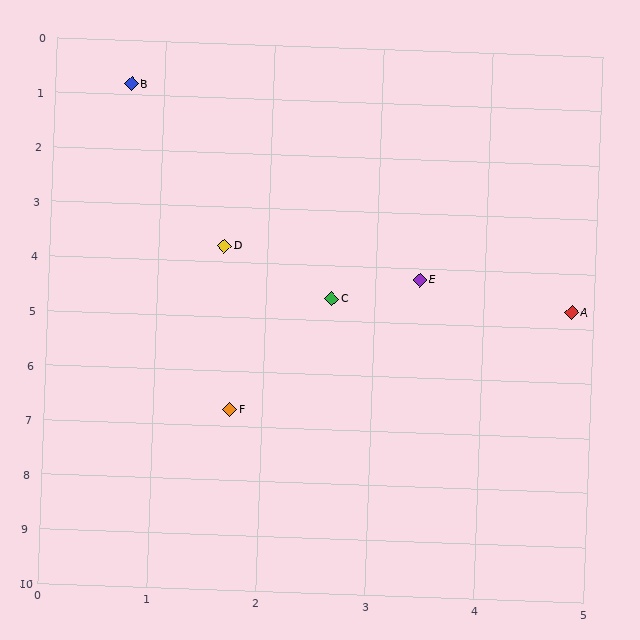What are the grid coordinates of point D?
Point D is at approximately (1.6, 3.7).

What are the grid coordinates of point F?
Point F is at approximately (1.7, 6.7).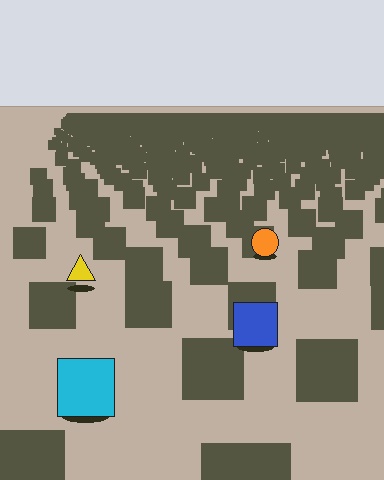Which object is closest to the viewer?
The cyan square is closest. The texture marks near it are larger and more spread out.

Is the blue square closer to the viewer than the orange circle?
Yes. The blue square is closer — you can tell from the texture gradient: the ground texture is coarser near it.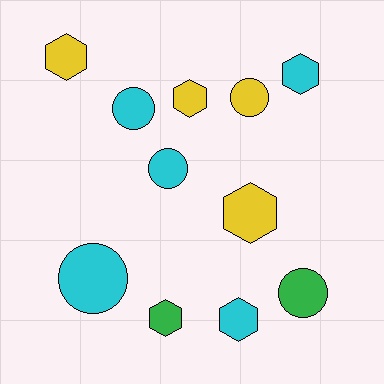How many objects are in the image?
There are 11 objects.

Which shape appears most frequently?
Hexagon, with 6 objects.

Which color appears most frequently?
Cyan, with 5 objects.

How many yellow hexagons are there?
There are 3 yellow hexagons.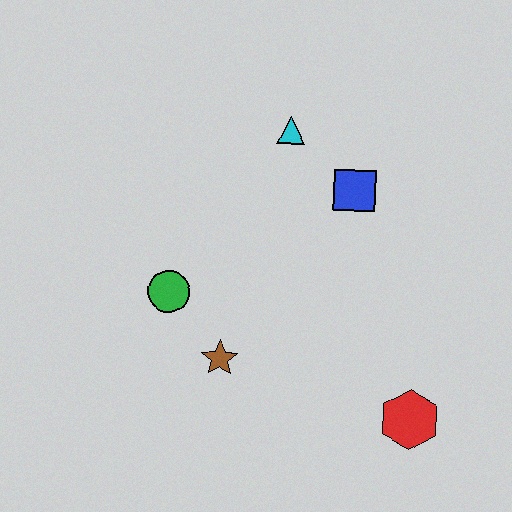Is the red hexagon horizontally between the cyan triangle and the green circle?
No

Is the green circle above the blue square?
No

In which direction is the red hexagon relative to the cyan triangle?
The red hexagon is below the cyan triangle.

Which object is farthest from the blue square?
The red hexagon is farthest from the blue square.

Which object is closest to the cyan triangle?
The blue square is closest to the cyan triangle.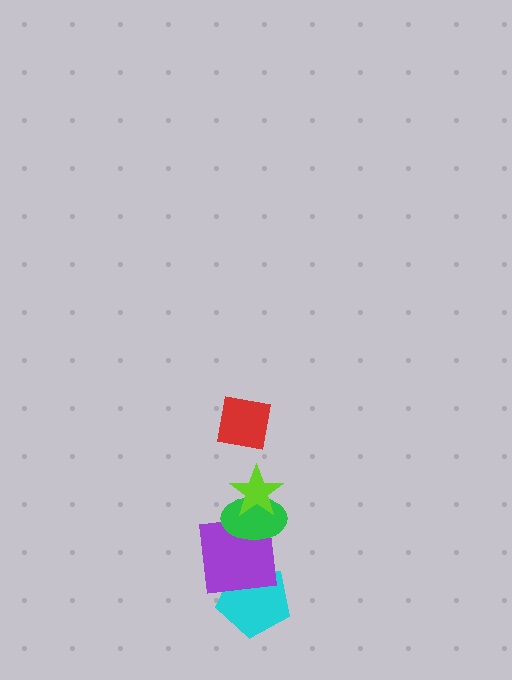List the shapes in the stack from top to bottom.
From top to bottom: the red square, the lime star, the green ellipse, the purple square, the cyan pentagon.